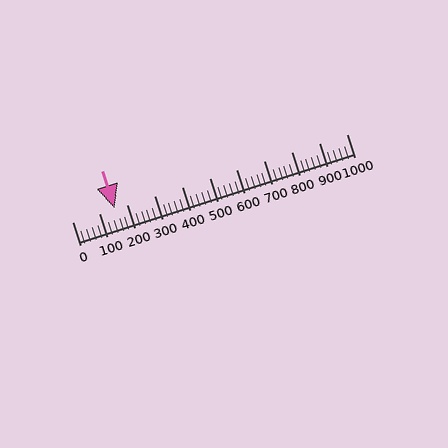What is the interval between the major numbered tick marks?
The major tick marks are spaced 100 units apart.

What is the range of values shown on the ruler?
The ruler shows values from 0 to 1000.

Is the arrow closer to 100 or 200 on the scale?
The arrow is closer to 200.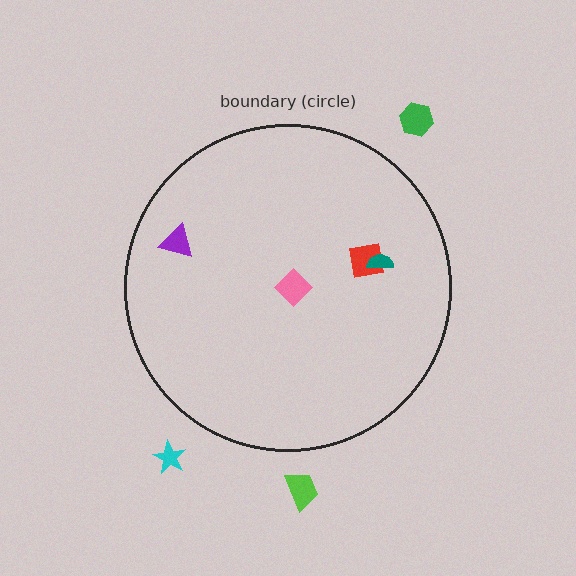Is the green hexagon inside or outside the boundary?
Outside.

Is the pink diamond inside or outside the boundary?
Inside.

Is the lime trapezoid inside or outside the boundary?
Outside.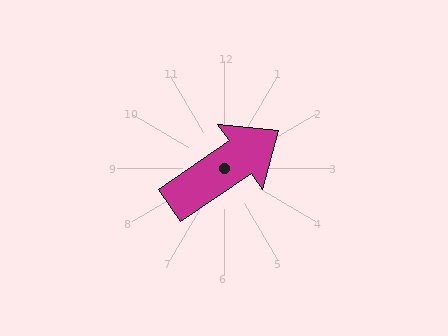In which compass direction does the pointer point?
Northeast.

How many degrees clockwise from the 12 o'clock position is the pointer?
Approximately 55 degrees.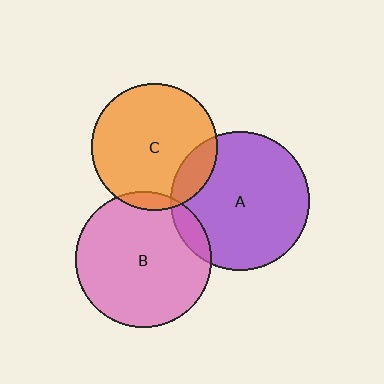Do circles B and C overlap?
Yes.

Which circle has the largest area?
Circle A (purple).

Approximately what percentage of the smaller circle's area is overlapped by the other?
Approximately 5%.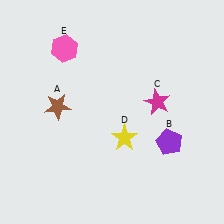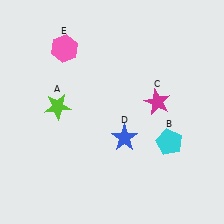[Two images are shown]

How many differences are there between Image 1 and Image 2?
There are 3 differences between the two images.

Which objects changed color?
A changed from brown to lime. B changed from purple to cyan. D changed from yellow to blue.